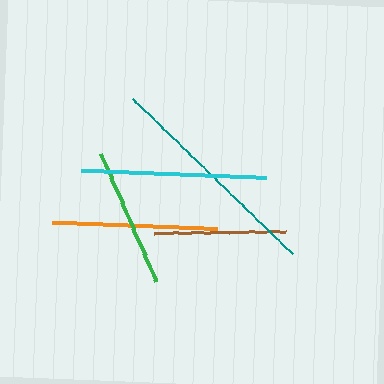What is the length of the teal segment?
The teal segment is approximately 223 pixels long.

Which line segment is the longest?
The teal line is the longest at approximately 223 pixels.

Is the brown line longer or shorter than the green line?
The green line is longer than the brown line.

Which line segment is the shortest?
The brown line is the shortest at approximately 132 pixels.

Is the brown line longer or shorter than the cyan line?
The cyan line is longer than the brown line.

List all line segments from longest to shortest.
From longest to shortest: teal, cyan, orange, green, brown.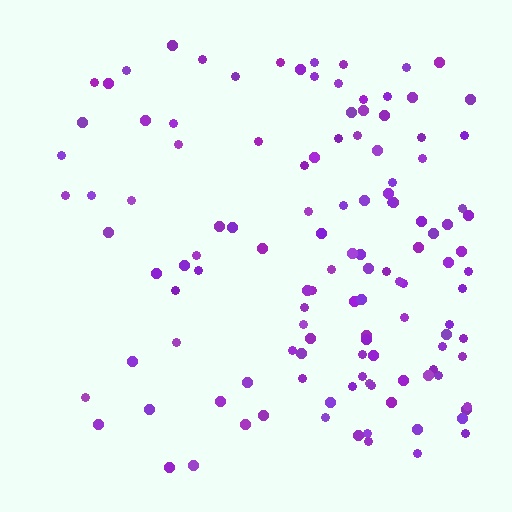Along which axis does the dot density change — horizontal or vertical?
Horizontal.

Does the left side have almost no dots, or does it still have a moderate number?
Still a moderate number, just noticeably fewer than the right.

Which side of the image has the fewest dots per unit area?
The left.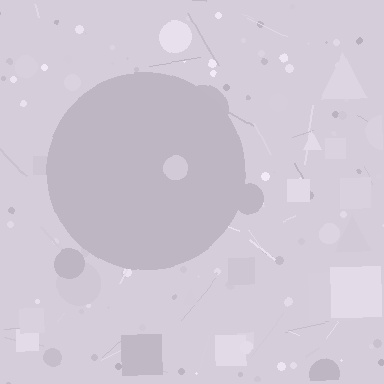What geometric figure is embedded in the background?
A circle is embedded in the background.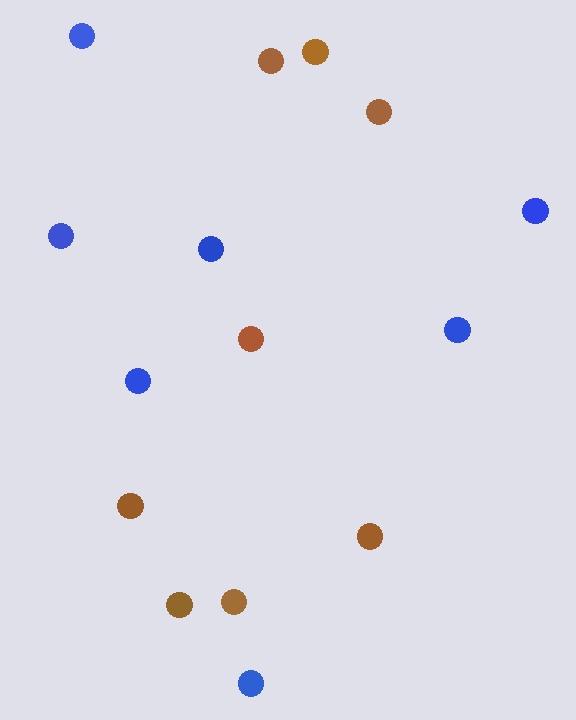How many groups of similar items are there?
There are 2 groups: one group of brown circles (8) and one group of blue circles (7).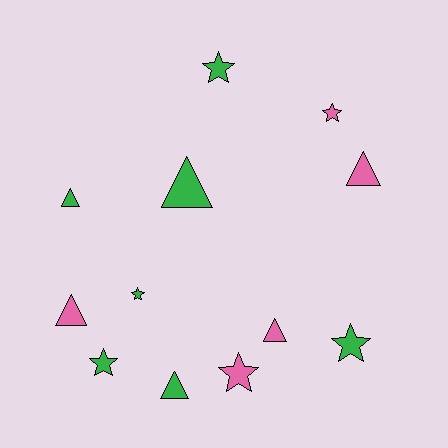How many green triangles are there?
There are 3 green triangles.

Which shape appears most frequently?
Star, with 6 objects.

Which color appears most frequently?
Green, with 7 objects.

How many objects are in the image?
There are 12 objects.